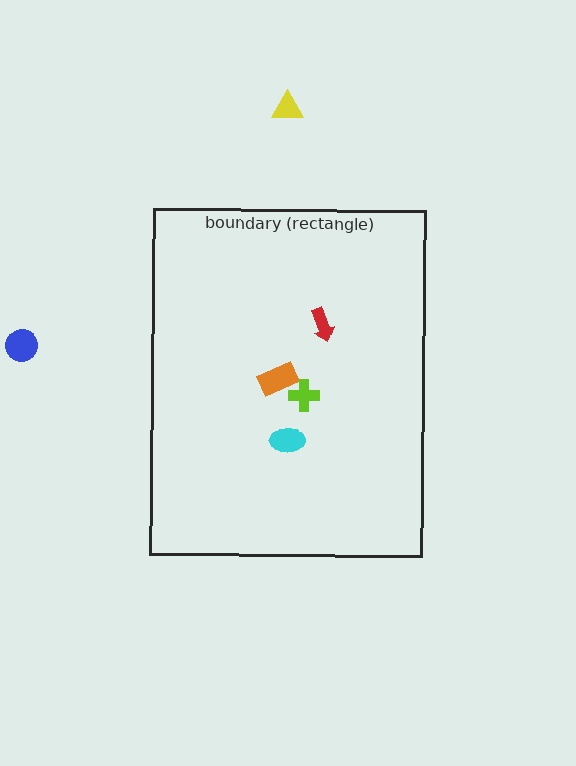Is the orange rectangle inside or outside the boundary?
Inside.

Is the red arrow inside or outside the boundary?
Inside.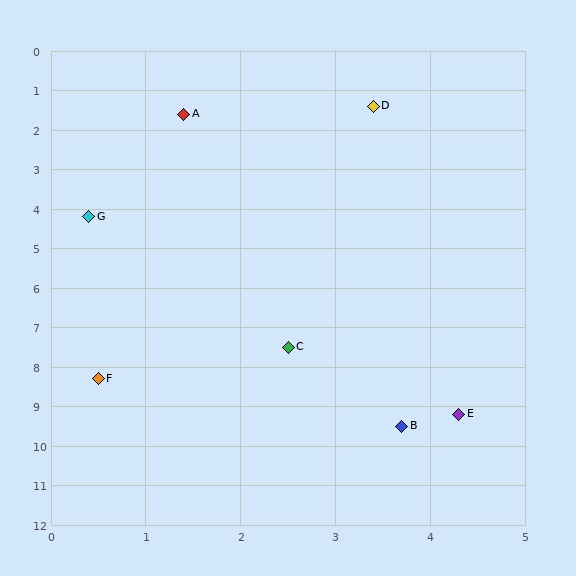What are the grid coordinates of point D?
Point D is at approximately (3.4, 1.4).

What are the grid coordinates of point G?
Point G is at approximately (0.4, 4.2).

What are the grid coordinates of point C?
Point C is at approximately (2.5, 7.5).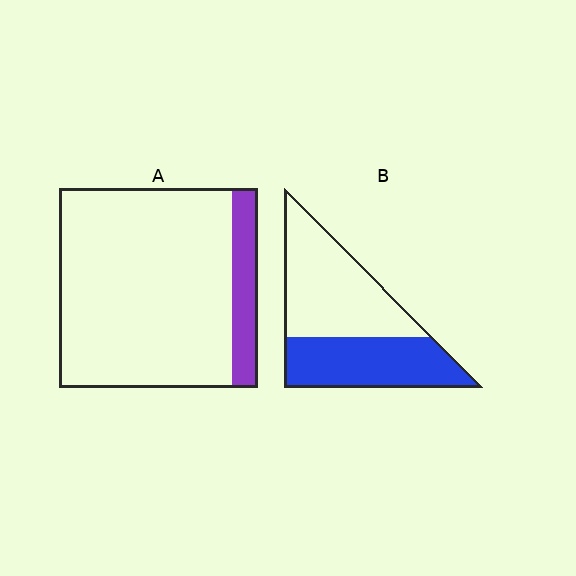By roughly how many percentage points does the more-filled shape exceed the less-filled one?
By roughly 30 percentage points (B over A).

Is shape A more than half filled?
No.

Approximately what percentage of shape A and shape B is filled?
A is approximately 15% and B is approximately 45%.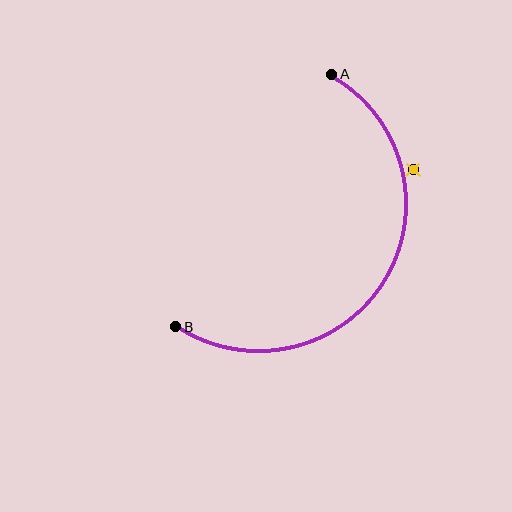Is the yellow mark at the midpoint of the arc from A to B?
No — the yellow mark does not lie on the arc at all. It sits slightly outside the curve.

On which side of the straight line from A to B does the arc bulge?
The arc bulges to the right of the straight line connecting A and B.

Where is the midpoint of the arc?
The arc midpoint is the point on the curve farthest from the straight line joining A and B. It sits to the right of that line.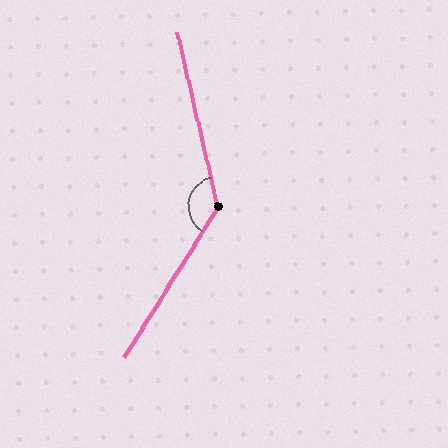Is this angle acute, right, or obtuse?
It is obtuse.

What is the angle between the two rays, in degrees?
Approximately 135 degrees.